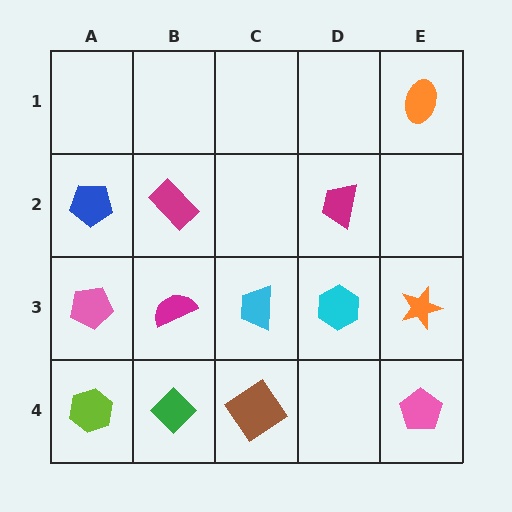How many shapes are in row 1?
1 shape.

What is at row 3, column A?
A pink pentagon.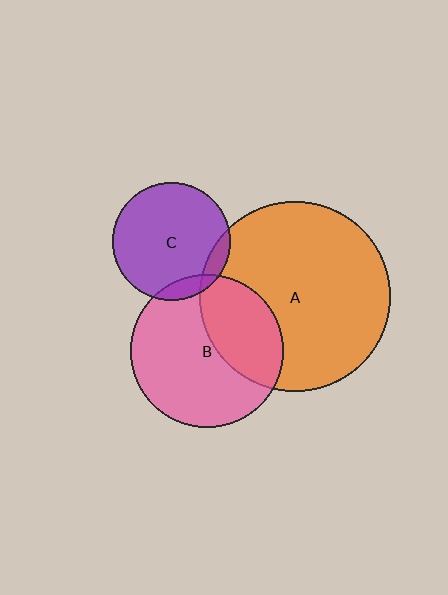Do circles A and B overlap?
Yes.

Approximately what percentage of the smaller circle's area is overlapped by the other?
Approximately 35%.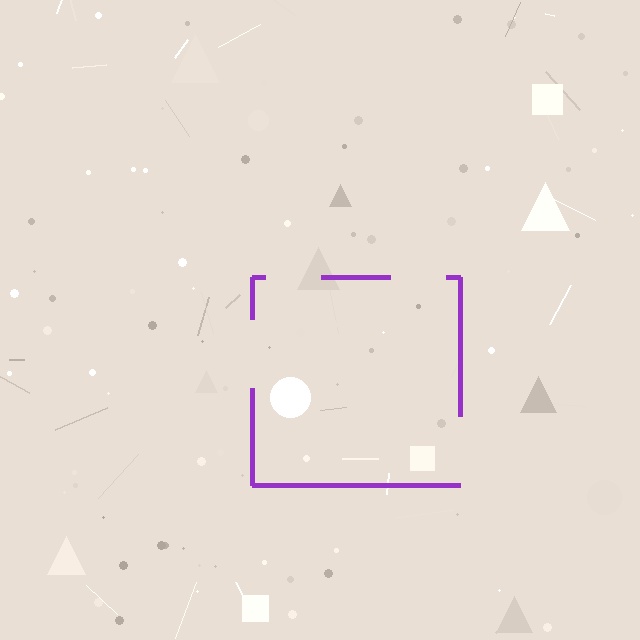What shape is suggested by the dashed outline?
The dashed outline suggests a square.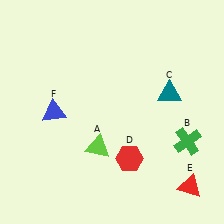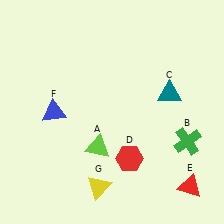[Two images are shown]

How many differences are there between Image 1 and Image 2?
There is 1 difference between the two images.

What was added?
A yellow triangle (G) was added in Image 2.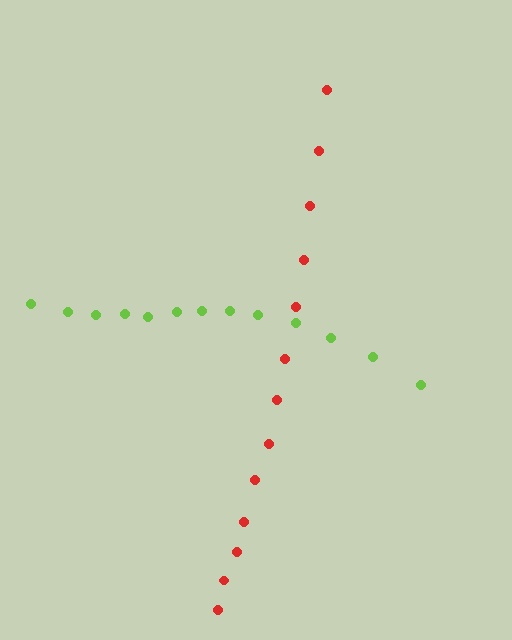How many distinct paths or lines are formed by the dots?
There are 2 distinct paths.